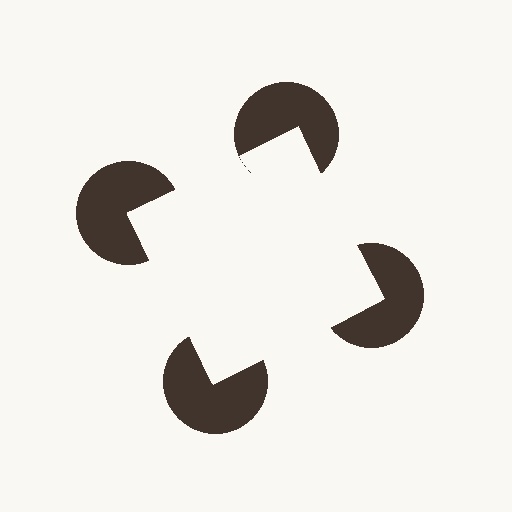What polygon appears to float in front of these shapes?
An illusory square — its edges are inferred from the aligned wedge cuts in the pac-man discs, not physically drawn.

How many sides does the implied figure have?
4 sides.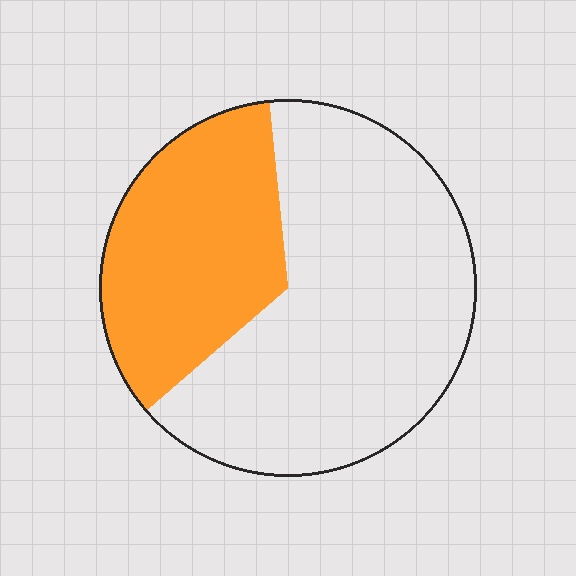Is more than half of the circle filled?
No.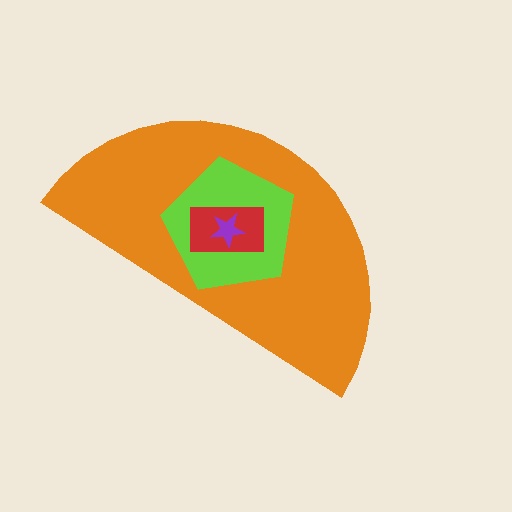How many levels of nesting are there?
4.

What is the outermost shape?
The orange semicircle.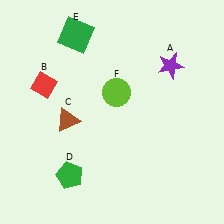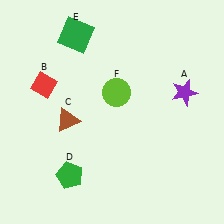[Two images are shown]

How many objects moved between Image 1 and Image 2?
1 object moved between the two images.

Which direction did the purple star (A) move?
The purple star (A) moved down.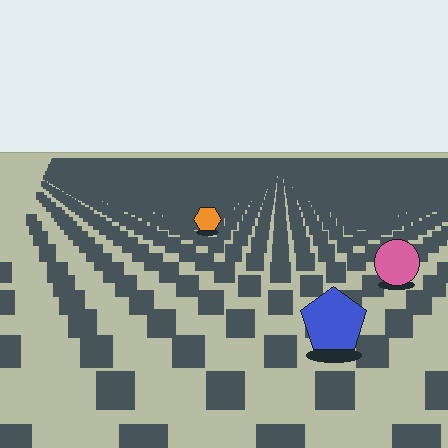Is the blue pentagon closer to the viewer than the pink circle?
Yes. The blue pentagon is closer — you can tell from the texture gradient: the ground texture is coarser near it.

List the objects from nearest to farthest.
From nearest to farthest: the blue pentagon, the pink circle, the orange hexagon.